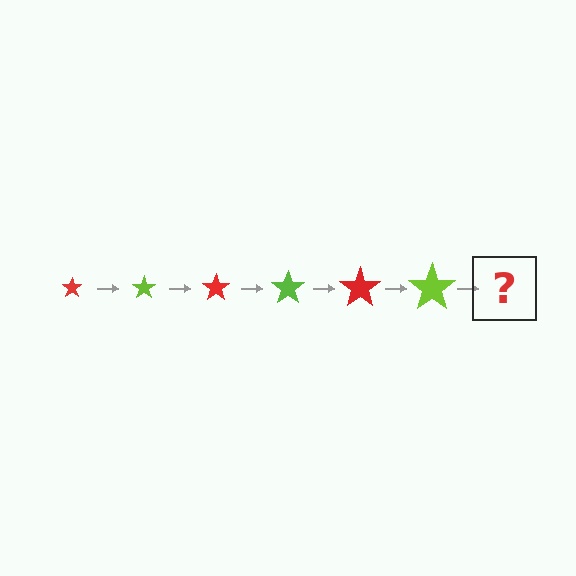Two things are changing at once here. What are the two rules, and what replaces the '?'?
The two rules are that the star grows larger each step and the color cycles through red and lime. The '?' should be a red star, larger than the previous one.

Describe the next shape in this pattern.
It should be a red star, larger than the previous one.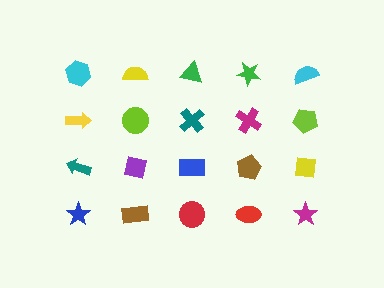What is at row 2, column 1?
A yellow arrow.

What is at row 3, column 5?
A yellow square.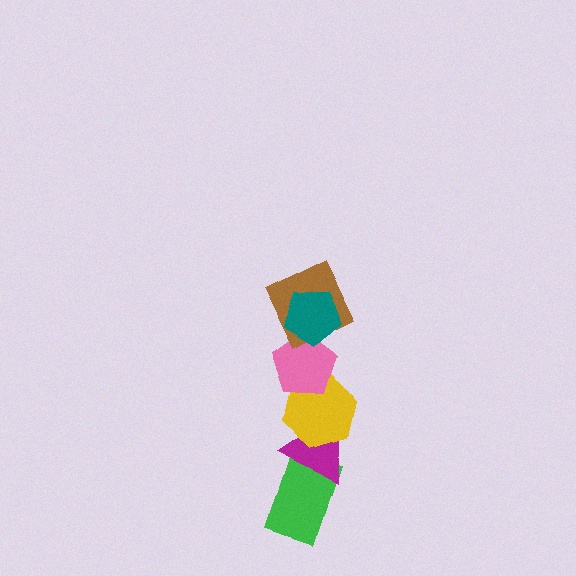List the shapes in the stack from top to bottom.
From top to bottom: the teal pentagon, the brown square, the pink pentagon, the yellow hexagon, the magenta triangle, the green rectangle.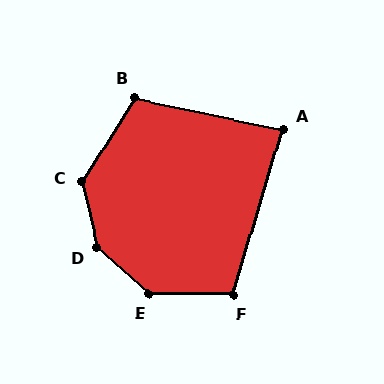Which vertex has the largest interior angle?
D, at approximately 144 degrees.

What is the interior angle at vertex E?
Approximately 139 degrees (obtuse).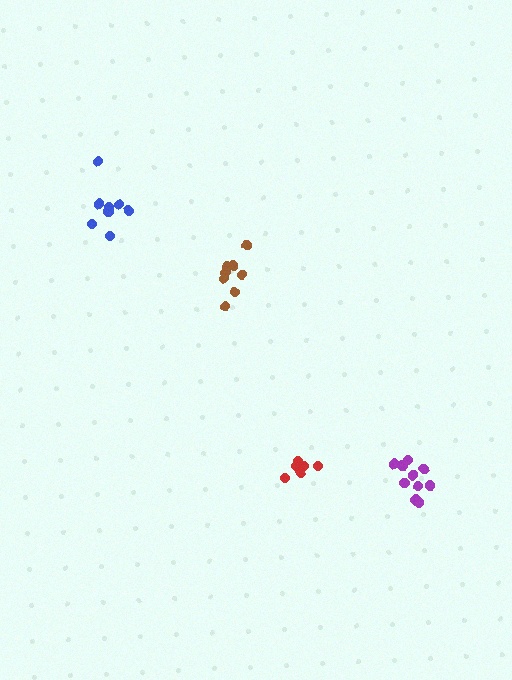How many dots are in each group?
Group 1: 10 dots, Group 2: 8 dots, Group 3: 8 dots, Group 4: 7 dots (33 total).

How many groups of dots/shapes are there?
There are 4 groups.